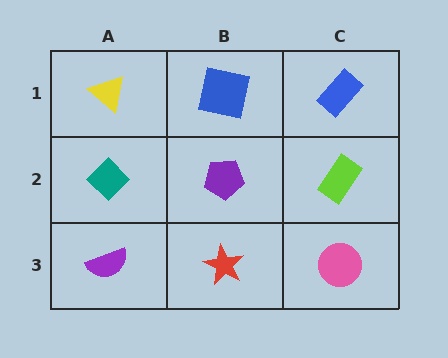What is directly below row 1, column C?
A lime rectangle.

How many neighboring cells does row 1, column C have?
2.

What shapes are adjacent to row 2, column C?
A blue rectangle (row 1, column C), a pink circle (row 3, column C), a purple pentagon (row 2, column B).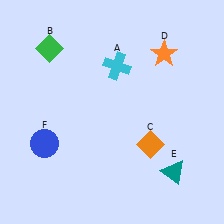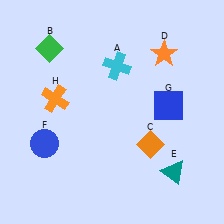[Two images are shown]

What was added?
A blue square (G), an orange cross (H) were added in Image 2.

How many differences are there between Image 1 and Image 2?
There are 2 differences between the two images.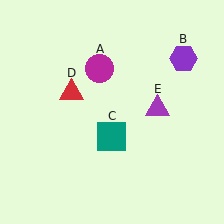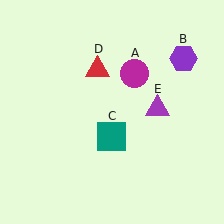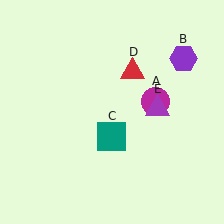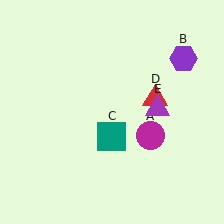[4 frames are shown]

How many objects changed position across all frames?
2 objects changed position: magenta circle (object A), red triangle (object D).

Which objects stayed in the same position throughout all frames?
Purple hexagon (object B) and teal square (object C) and purple triangle (object E) remained stationary.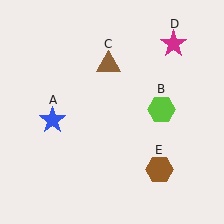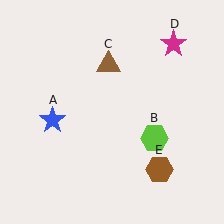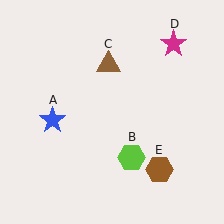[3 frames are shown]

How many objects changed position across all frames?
1 object changed position: lime hexagon (object B).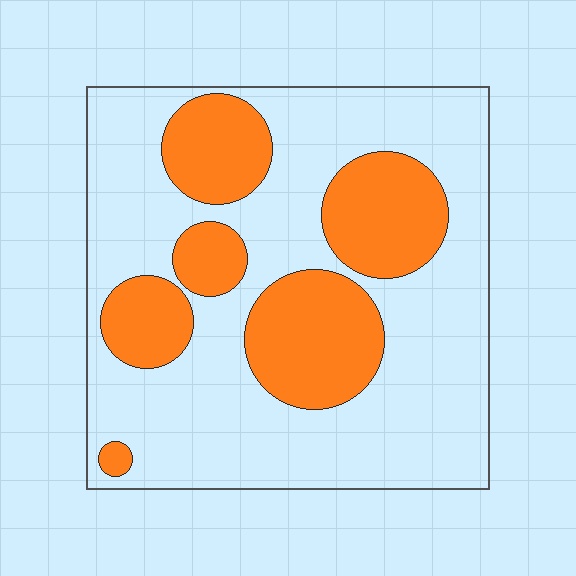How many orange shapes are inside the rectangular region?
6.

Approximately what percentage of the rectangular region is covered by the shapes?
Approximately 30%.